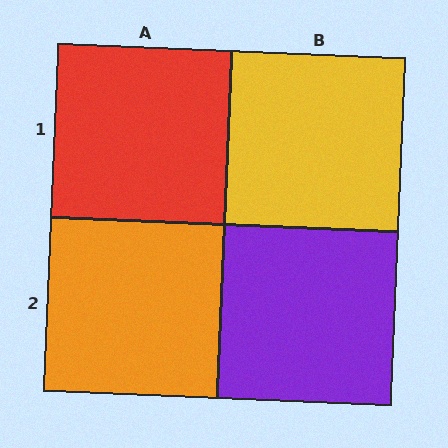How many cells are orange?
1 cell is orange.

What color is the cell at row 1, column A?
Red.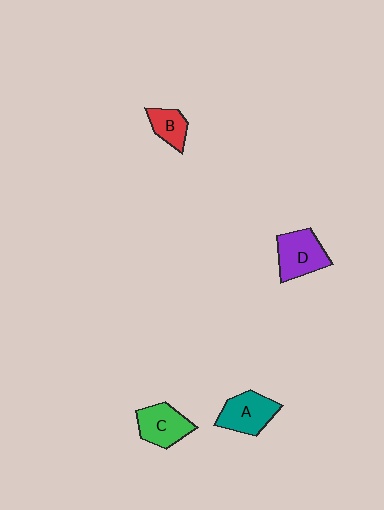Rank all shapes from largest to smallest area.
From largest to smallest: D (purple), A (teal), C (green), B (red).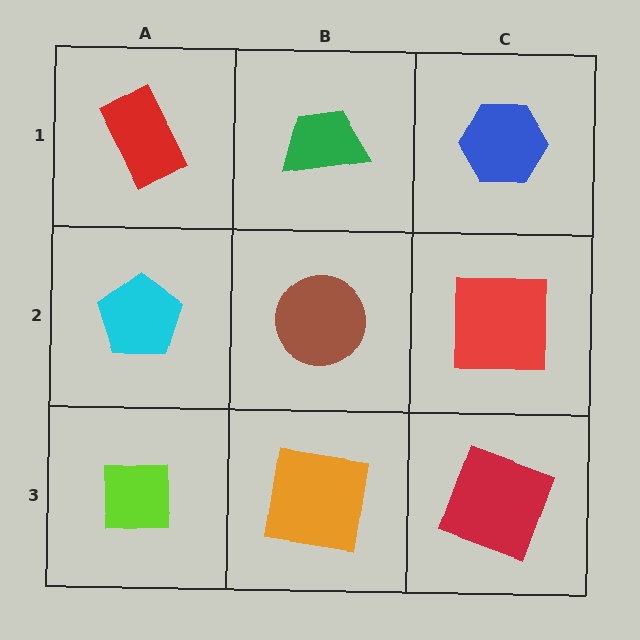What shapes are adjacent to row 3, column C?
A red square (row 2, column C), an orange square (row 3, column B).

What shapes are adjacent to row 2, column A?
A red rectangle (row 1, column A), a lime square (row 3, column A), a brown circle (row 2, column B).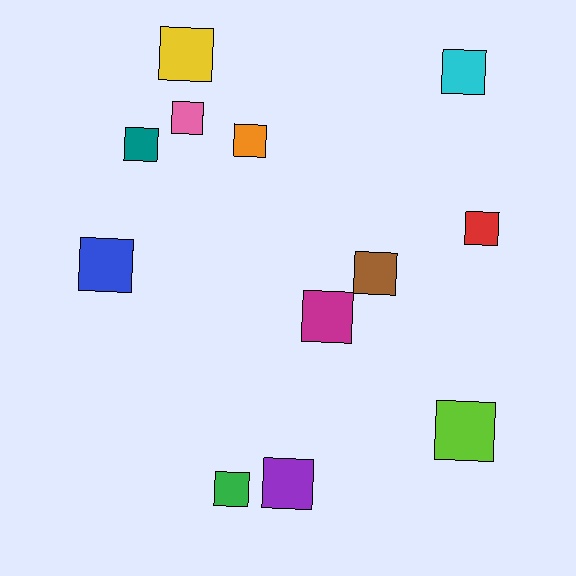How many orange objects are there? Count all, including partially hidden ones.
There is 1 orange object.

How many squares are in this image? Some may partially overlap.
There are 12 squares.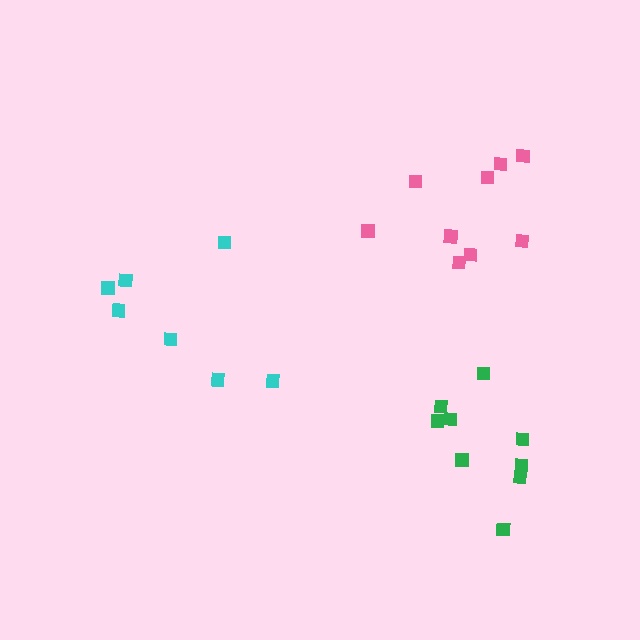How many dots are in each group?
Group 1: 9 dots, Group 2: 9 dots, Group 3: 7 dots (25 total).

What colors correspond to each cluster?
The clusters are colored: green, pink, cyan.